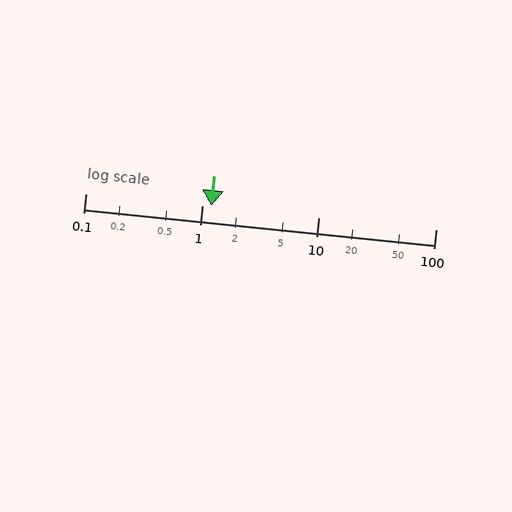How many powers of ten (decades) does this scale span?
The scale spans 3 decades, from 0.1 to 100.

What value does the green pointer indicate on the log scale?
The pointer indicates approximately 1.2.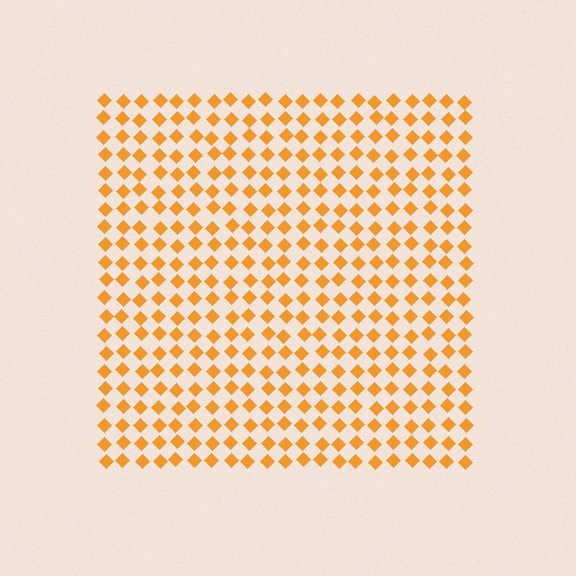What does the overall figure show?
The overall figure shows a square.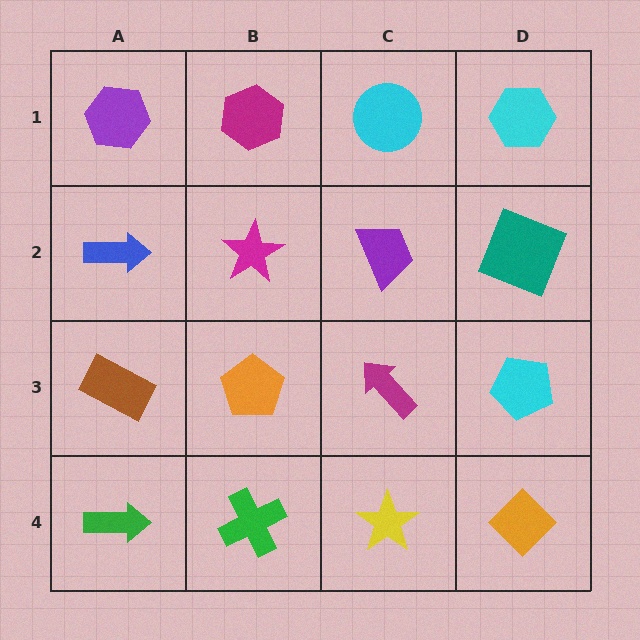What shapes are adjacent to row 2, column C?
A cyan circle (row 1, column C), a magenta arrow (row 3, column C), a magenta star (row 2, column B), a teal square (row 2, column D).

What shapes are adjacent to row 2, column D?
A cyan hexagon (row 1, column D), a cyan pentagon (row 3, column D), a purple trapezoid (row 2, column C).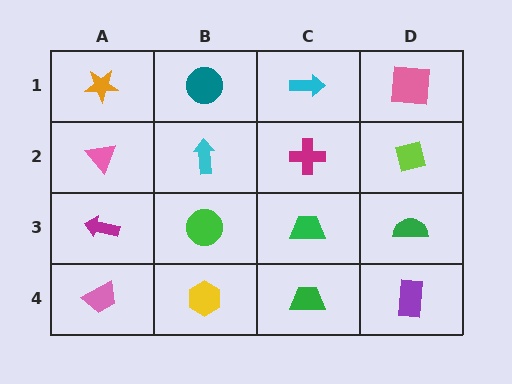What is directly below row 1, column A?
A pink triangle.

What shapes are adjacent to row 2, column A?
An orange star (row 1, column A), a magenta arrow (row 3, column A), a cyan arrow (row 2, column B).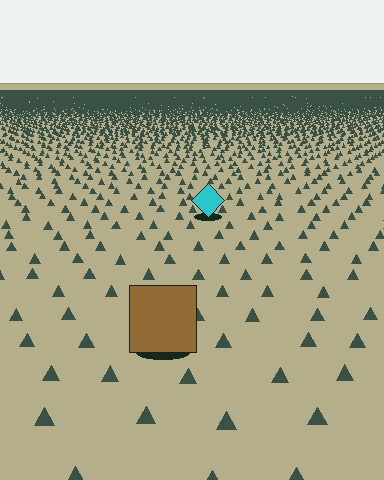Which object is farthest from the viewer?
The cyan diamond is farthest from the viewer. It appears smaller and the ground texture around it is denser.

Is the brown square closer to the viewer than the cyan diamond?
Yes. The brown square is closer — you can tell from the texture gradient: the ground texture is coarser near it.